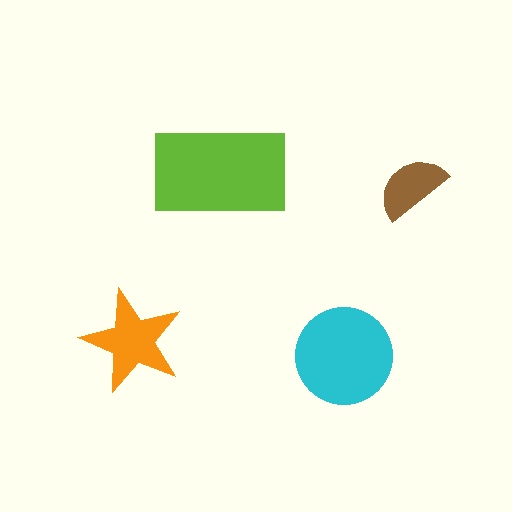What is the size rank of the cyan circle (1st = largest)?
2nd.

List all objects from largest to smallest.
The lime rectangle, the cyan circle, the orange star, the brown semicircle.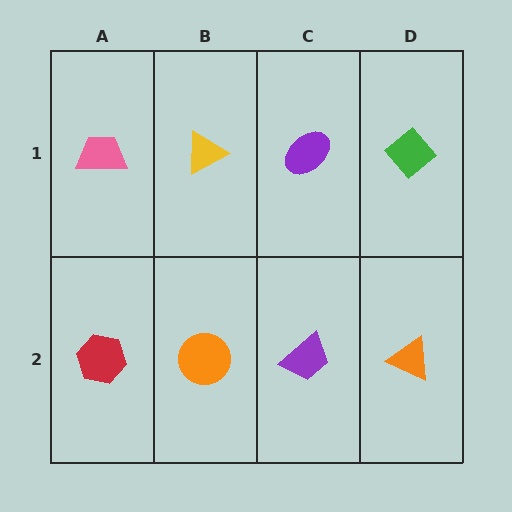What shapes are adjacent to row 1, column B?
An orange circle (row 2, column B), a pink trapezoid (row 1, column A), a purple ellipse (row 1, column C).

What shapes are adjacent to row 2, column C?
A purple ellipse (row 1, column C), an orange circle (row 2, column B), an orange triangle (row 2, column D).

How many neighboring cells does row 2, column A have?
2.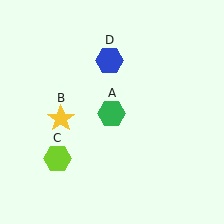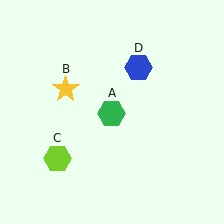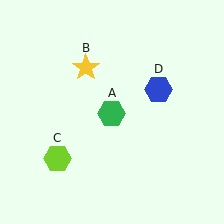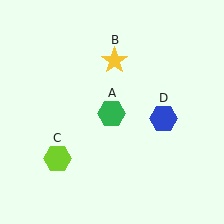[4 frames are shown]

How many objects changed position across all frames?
2 objects changed position: yellow star (object B), blue hexagon (object D).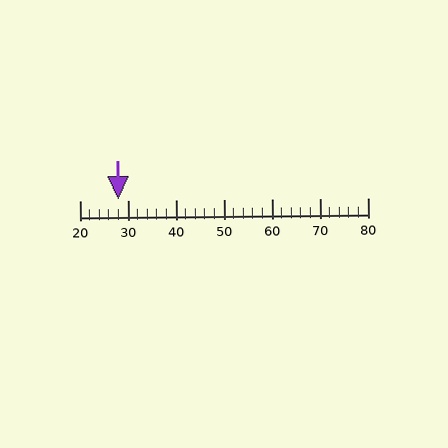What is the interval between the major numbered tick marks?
The major tick marks are spaced 10 units apart.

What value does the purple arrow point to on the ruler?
The purple arrow points to approximately 28.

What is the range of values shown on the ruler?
The ruler shows values from 20 to 80.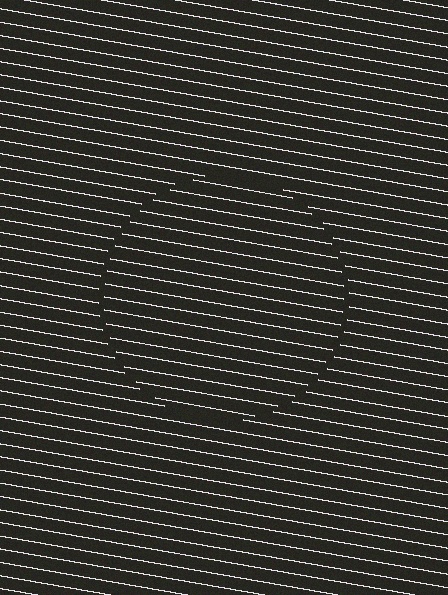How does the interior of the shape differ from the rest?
The interior of the shape contains the same grating, shifted by half a period — the contour is defined by the phase discontinuity where line-ends from the inner and outer gratings abut.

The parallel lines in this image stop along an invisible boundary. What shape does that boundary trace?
An illusory circle. The interior of the shape contains the same grating, shifted by half a period — the contour is defined by the phase discontinuity where line-ends from the inner and outer gratings abut.